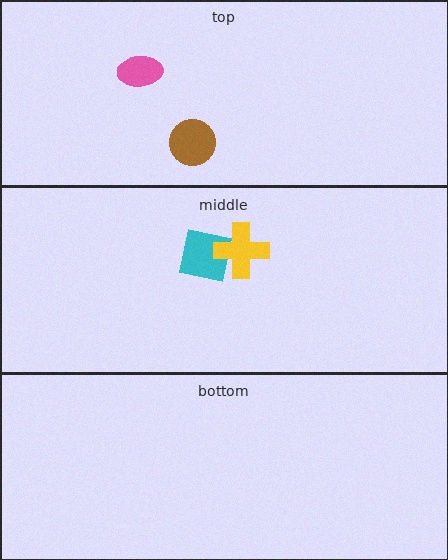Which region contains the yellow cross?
The middle region.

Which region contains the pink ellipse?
The top region.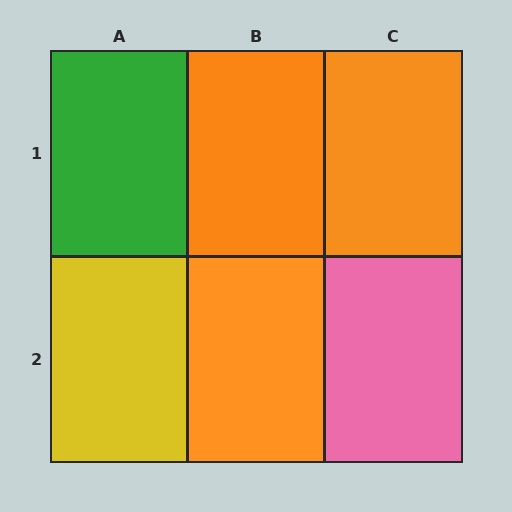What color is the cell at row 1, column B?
Orange.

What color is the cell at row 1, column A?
Green.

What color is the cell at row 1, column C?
Orange.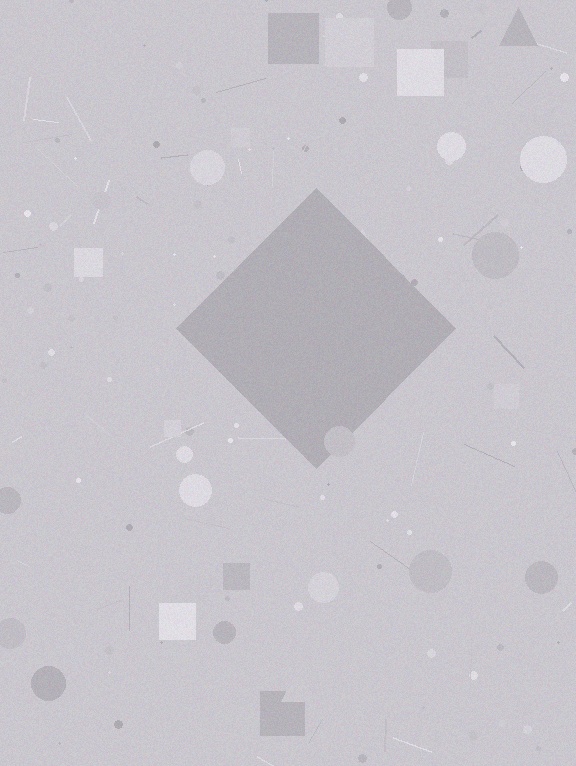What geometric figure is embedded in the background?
A diamond is embedded in the background.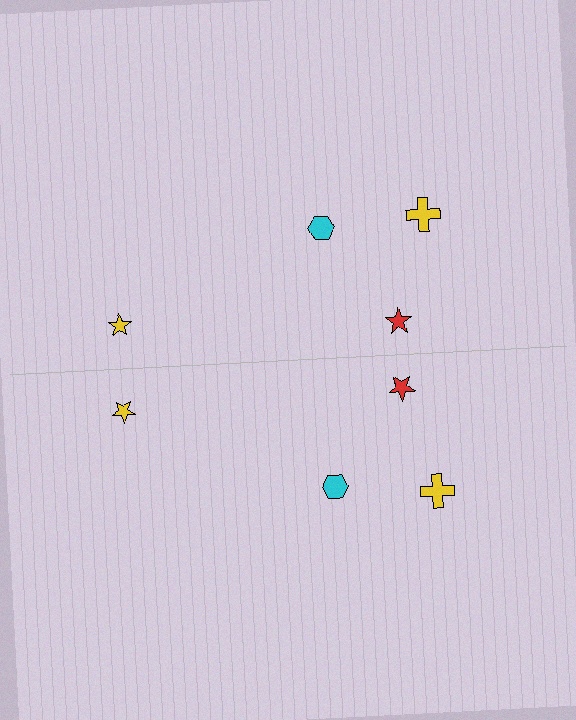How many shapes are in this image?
There are 8 shapes in this image.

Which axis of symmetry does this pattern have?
The pattern has a horizontal axis of symmetry running through the center of the image.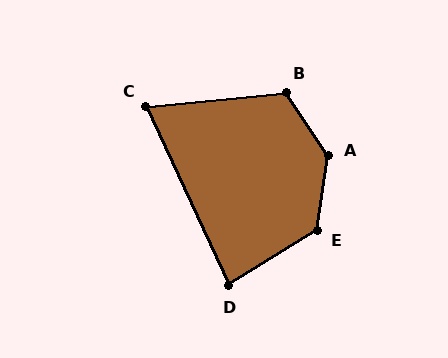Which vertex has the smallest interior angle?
C, at approximately 71 degrees.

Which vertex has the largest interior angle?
A, at approximately 138 degrees.